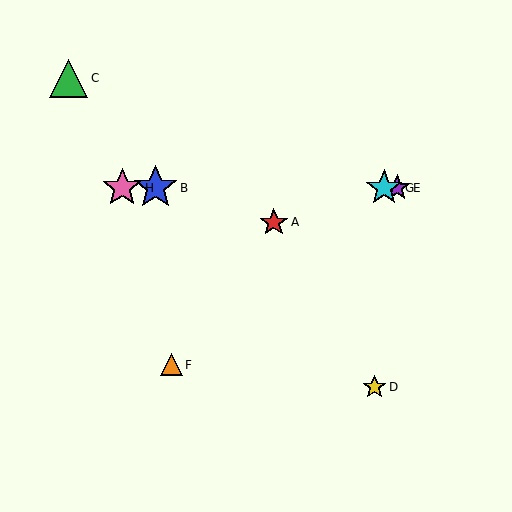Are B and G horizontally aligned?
Yes, both are at y≈188.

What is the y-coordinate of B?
Object B is at y≈188.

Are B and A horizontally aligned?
No, B is at y≈188 and A is at y≈222.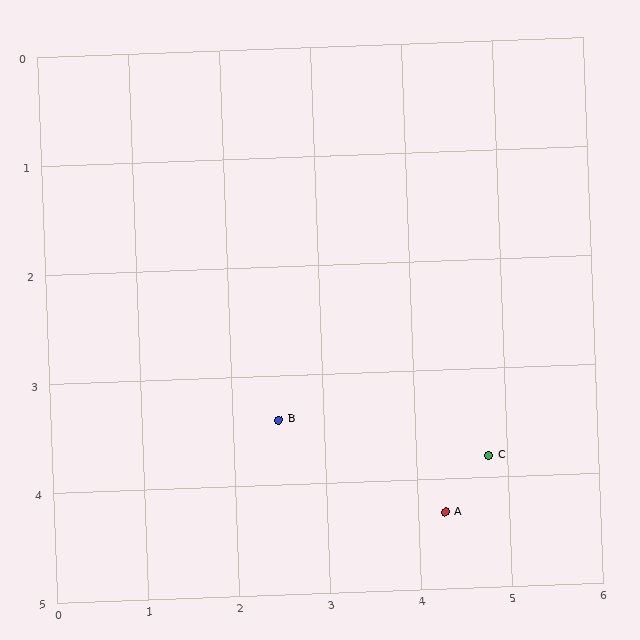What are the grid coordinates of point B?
Point B is at approximately (2.5, 3.4).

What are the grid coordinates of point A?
Point A is at approximately (4.3, 4.3).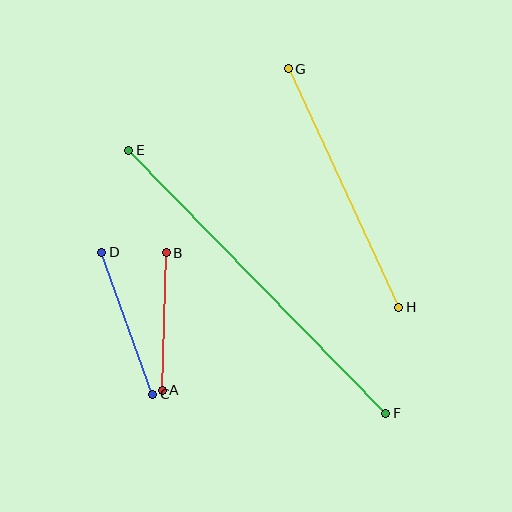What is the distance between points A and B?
The distance is approximately 138 pixels.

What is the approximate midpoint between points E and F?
The midpoint is at approximately (257, 282) pixels.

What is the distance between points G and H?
The distance is approximately 263 pixels.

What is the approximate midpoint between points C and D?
The midpoint is at approximately (127, 323) pixels.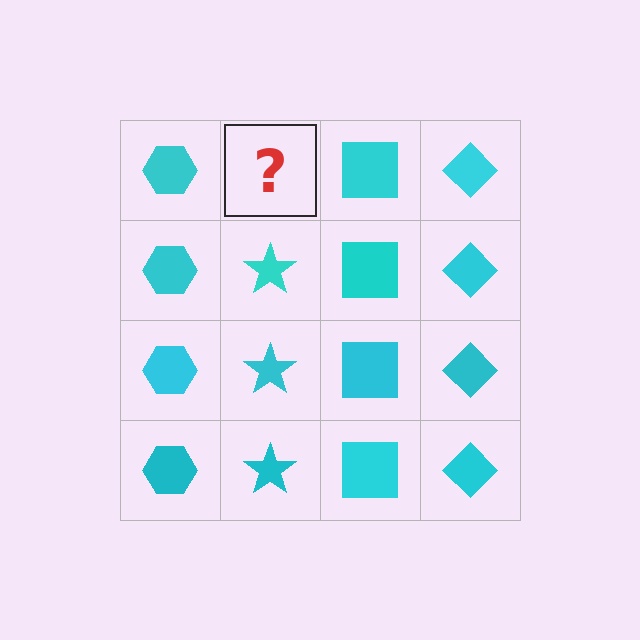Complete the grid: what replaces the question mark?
The question mark should be replaced with a cyan star.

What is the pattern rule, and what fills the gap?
The rule is that each column has a consistent shape. The gap should be filled with a cyan star.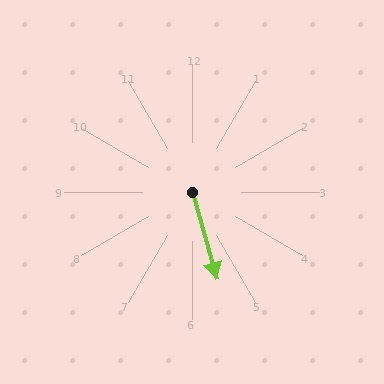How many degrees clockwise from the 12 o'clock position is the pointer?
Approximately 164 degrees.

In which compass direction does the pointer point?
South.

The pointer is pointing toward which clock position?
Roughly 5 o'clock.